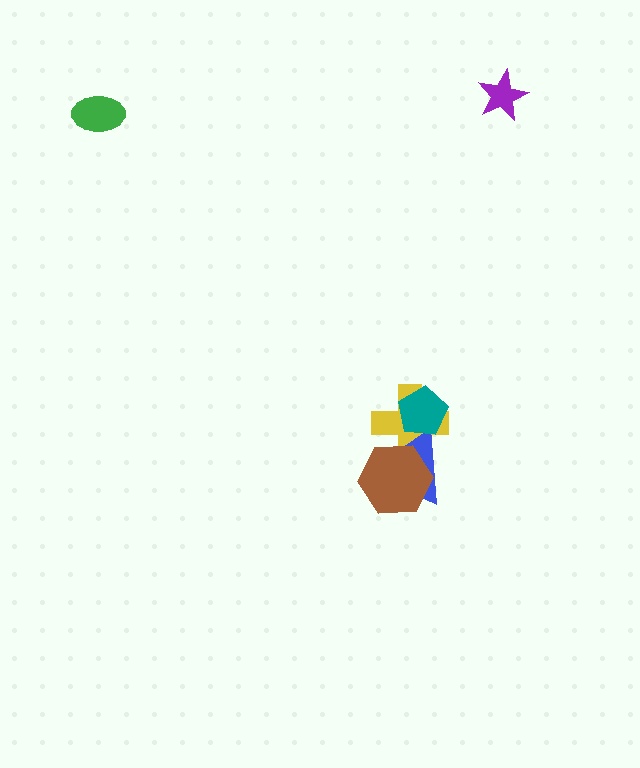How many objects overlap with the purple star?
0 objects overlap with the purple star.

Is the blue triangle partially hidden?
Yes, it is partially covered by another shape.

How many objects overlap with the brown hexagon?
2 objects overlap with the brown hexagon.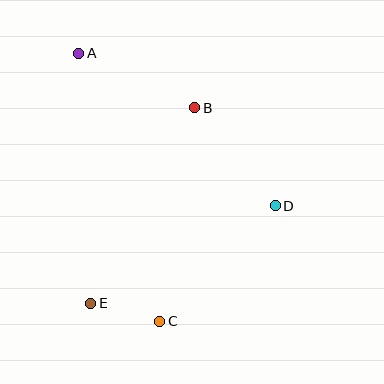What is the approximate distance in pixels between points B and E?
The distance between B and E is approximately 221 pixels.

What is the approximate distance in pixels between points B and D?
The distance between B and D is approximately 127 pixels.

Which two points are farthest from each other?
Points A and C are farthest from each other.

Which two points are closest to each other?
Points C and E are closest to each other.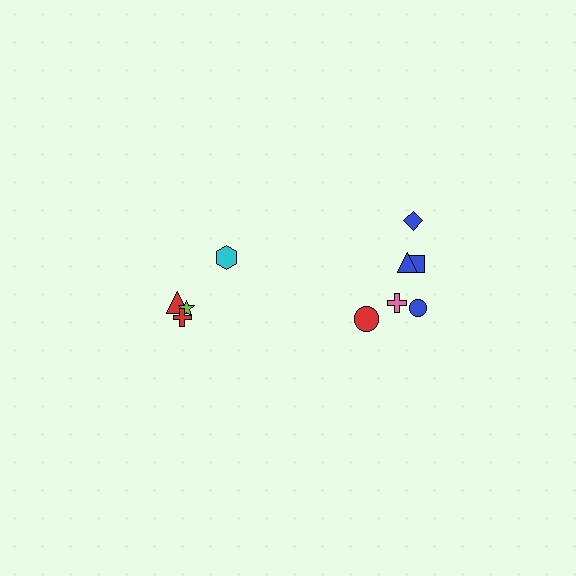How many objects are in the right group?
There are 6 objects.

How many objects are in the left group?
There are 4 objects.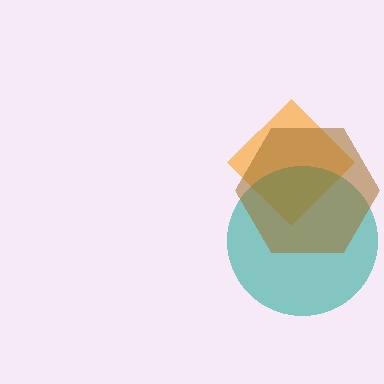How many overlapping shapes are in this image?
There are 3 overlapping shapes in the image.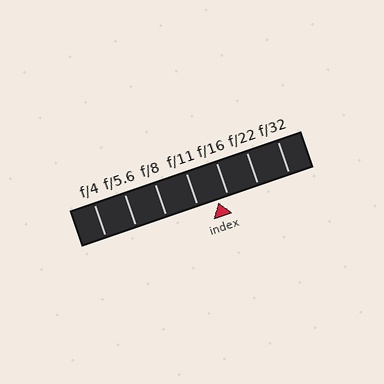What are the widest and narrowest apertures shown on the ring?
The widest aperture shown is f/4 and the narrowest is f/32.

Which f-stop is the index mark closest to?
The index mark is closest to f/16.